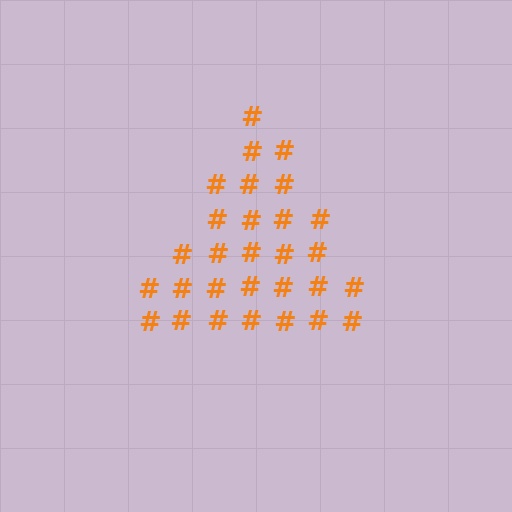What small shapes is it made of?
It is made of small hash symbols.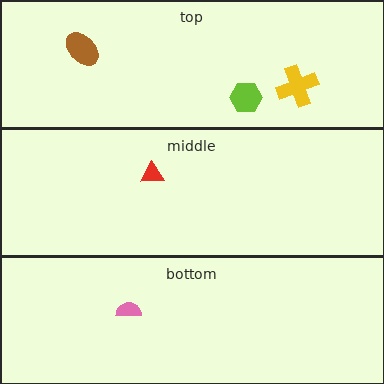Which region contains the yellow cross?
The top region.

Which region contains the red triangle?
The middle region.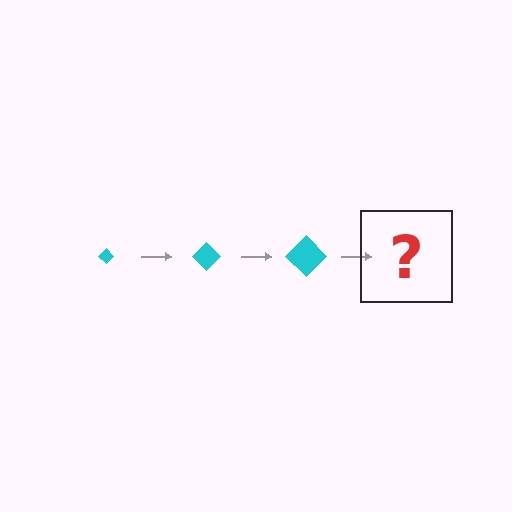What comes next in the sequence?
The next element should be a cyan diamond, larger than the previous one.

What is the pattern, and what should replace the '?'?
The pattern is that the diamond gets progressively larger each step. The '?' should be a cyan diamond, larger than the previous one.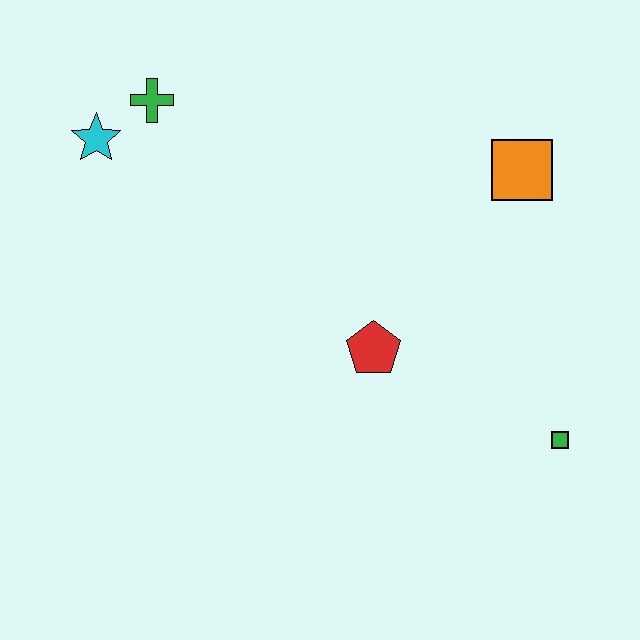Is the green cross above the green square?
Yes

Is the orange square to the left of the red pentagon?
No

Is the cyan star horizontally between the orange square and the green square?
No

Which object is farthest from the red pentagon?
The cyan star is farthest from the red pentagon.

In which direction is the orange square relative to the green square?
The orange square is above the green square.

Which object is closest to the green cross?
The cyan star is closest to the green cross.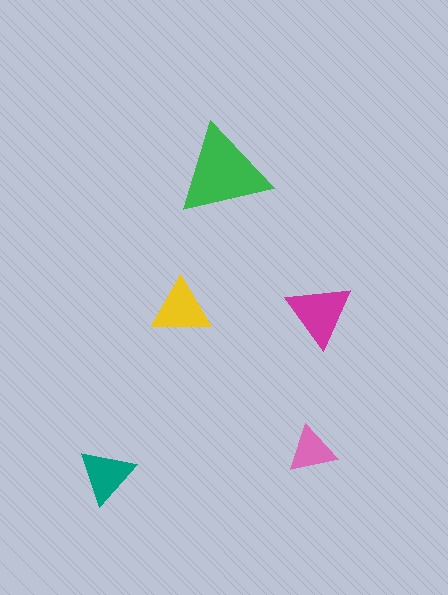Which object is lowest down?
The teal triangle is bottommost.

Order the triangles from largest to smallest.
the green one, the magenta one, the yellow one, the teal one, the pink one.